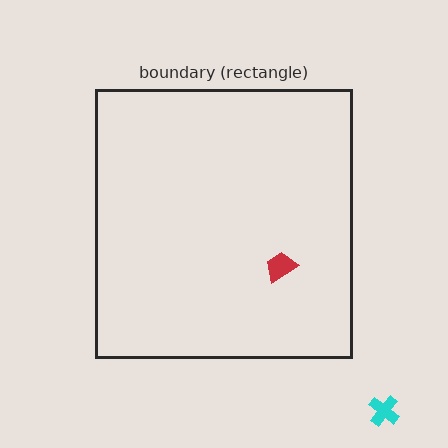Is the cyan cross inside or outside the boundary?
Outside.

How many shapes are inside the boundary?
1 inside, 1 outside.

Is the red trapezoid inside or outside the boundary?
Inside.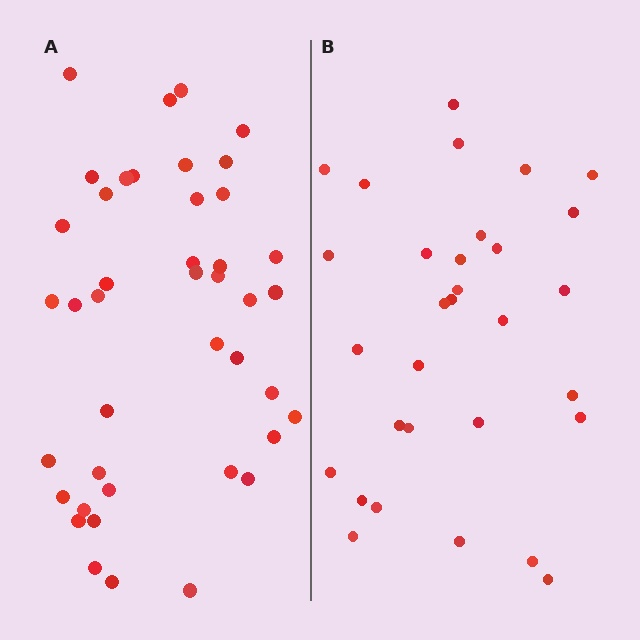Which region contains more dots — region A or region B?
Region A (the left region) has more dots.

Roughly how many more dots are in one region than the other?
Region A has roughly 12 or so more dots than region B.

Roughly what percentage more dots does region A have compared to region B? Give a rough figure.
About 35% more.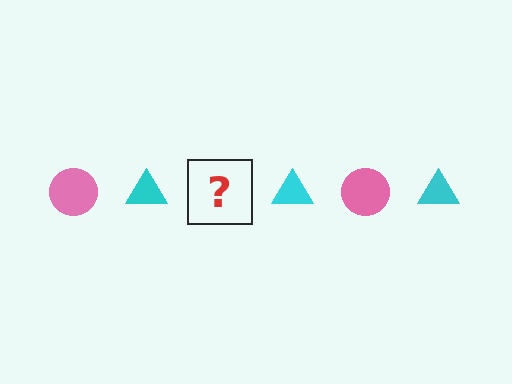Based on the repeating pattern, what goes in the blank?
The blank should be a pink circle.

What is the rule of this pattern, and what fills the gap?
The rule is that the pattern alternates between pink circle and cyan triangle. The gap should be filled with a pink circle.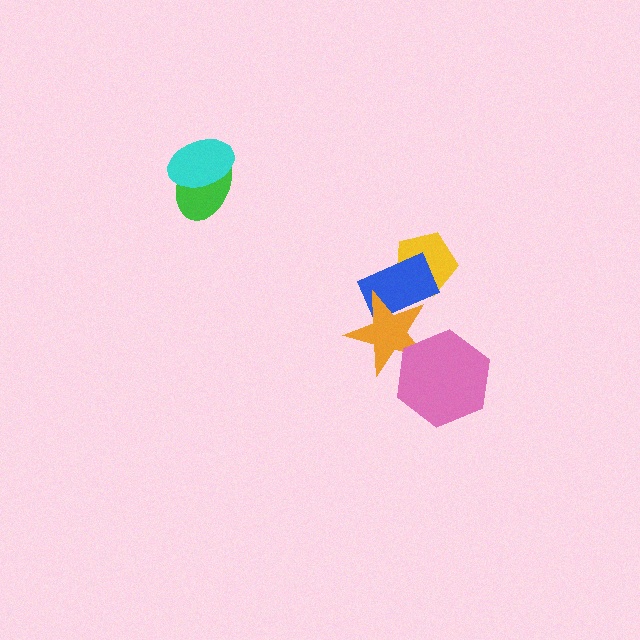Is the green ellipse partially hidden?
Yes, it is partially covered by another shape.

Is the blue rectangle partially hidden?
Yes, it is partially covered by another shape.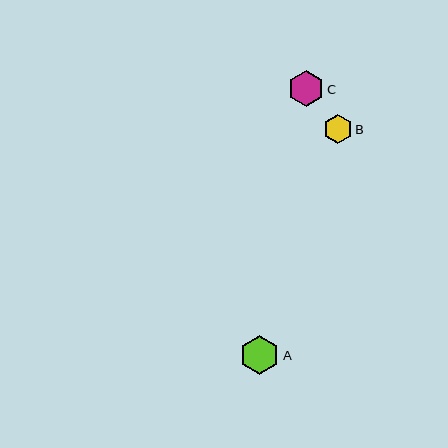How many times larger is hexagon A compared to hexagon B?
Hexagon A is approximately 1.4 times the size of hexagon B.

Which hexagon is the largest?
Hexagon A is the largest with a size of approximately 39 pixels.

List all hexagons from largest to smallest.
From largest to smallest: A, C, B.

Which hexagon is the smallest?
Hexagon B is the smallest with a size of approximately 29 pixels.